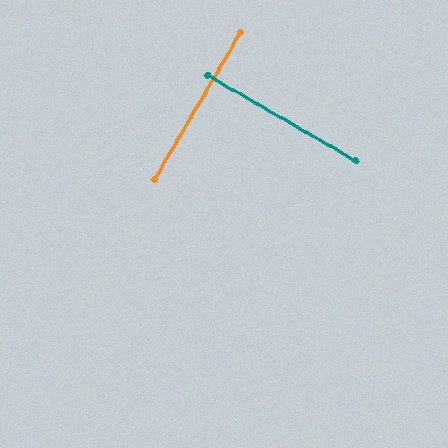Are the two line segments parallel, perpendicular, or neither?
Perpendicular — they meet at approximately 89°.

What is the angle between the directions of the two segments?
Approximately 89 degrees.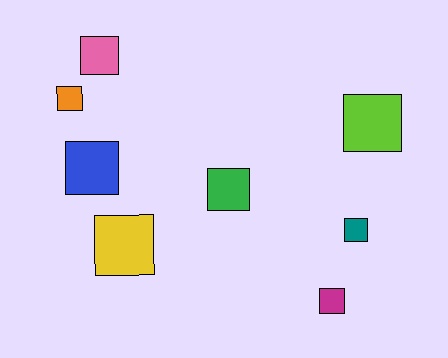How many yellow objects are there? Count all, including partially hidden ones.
There is 1 yellow object.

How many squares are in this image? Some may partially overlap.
There are 8 squares.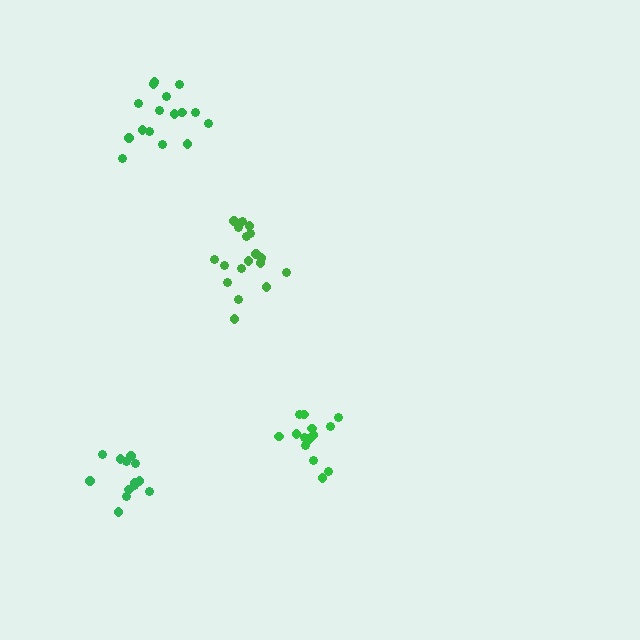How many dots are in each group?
Group 1: 16 dots, Group 2: 14 dots, Group 3: 18 dots, Group 4: 14 dots (62 total).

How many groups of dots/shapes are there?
There are 4 groups.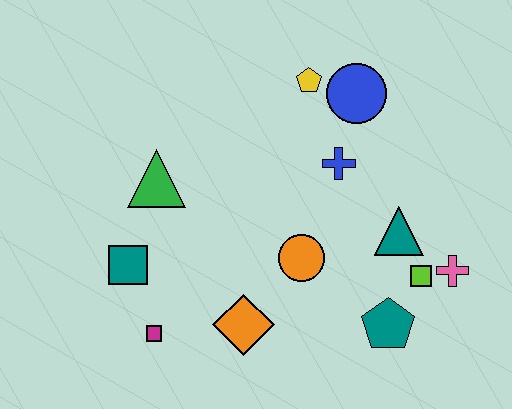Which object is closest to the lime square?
The pink cross is closest to the lime square.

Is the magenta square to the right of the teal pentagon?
No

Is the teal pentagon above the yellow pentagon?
No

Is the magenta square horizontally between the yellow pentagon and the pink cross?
No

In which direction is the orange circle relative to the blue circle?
The orange circle is below the blue circle.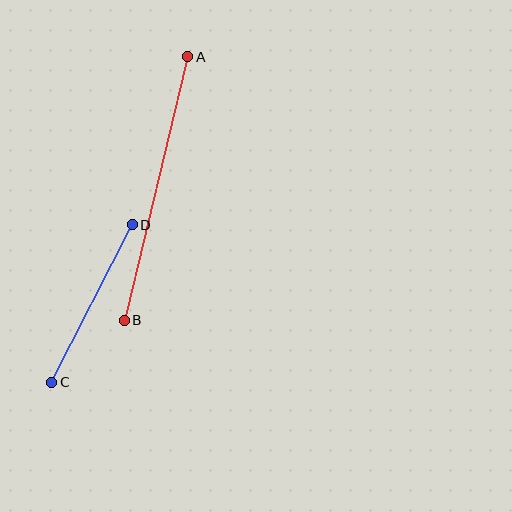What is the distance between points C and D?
The distance is approximately 177 pixels.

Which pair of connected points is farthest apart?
Points A and B are farthest apart.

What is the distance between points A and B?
The distance is approximately 271 pixels.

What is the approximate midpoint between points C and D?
The midpoint is at approximately (92, 304) pixels.